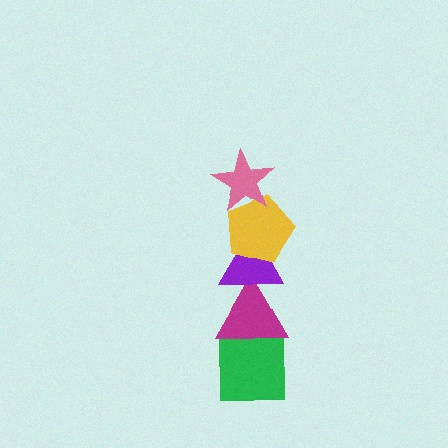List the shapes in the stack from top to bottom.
From top to bottom: the pink star, the yellow pentagon, the purple triangle, the magenta triangle, the green square.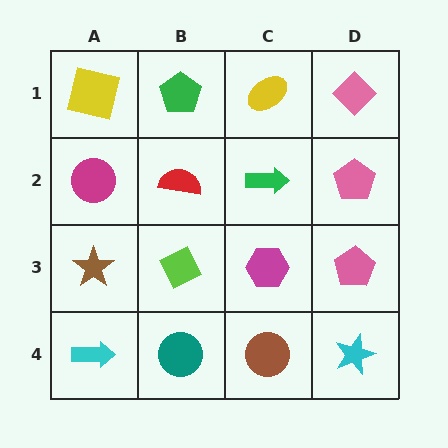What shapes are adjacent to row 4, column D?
A pink pentagon (row 3, column D), a brown circle (row 4, column C).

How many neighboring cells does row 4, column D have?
2.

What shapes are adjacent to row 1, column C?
A green arrow (row 2, column C), a green pentagon (row 1, column B), a pink diamond (row 1, column D).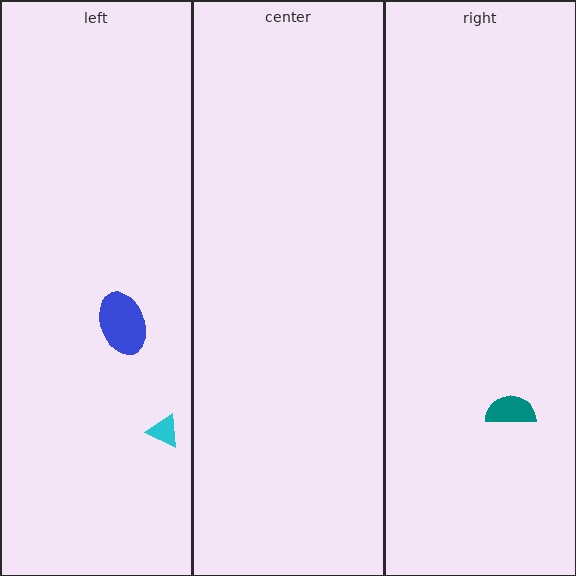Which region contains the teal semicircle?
The right region.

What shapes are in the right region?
The teal semicircle.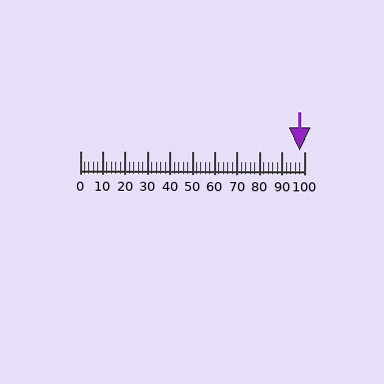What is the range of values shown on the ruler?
The ruler shows values from 0 to 100.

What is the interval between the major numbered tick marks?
The major tick marks are spaced 10 units apart.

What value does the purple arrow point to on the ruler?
The purple arrow points to approximately 98.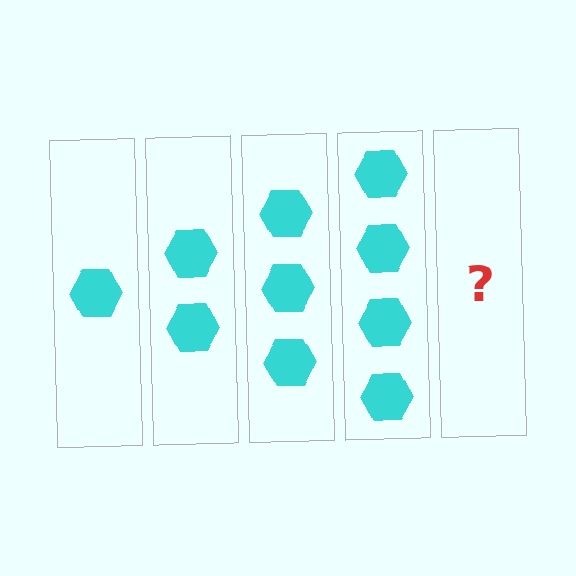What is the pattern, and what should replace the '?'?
The pattern is that each step adds one more hexagon. The '?' should be 5 hexagons.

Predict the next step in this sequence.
The next step is 5 hexagons.